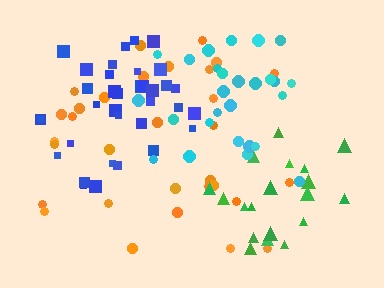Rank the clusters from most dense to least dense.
green, cyan, blue, orange.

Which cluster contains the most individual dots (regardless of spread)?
Blue (35).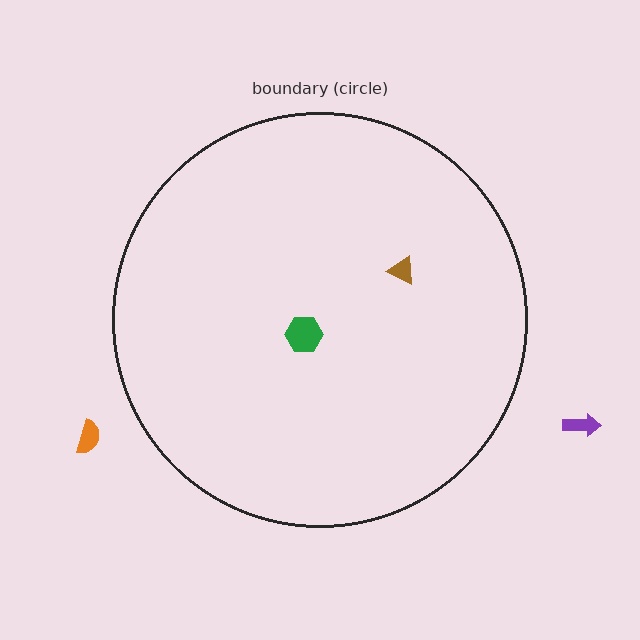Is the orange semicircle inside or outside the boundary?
Outside.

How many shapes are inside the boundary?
2 inside, 2 outside.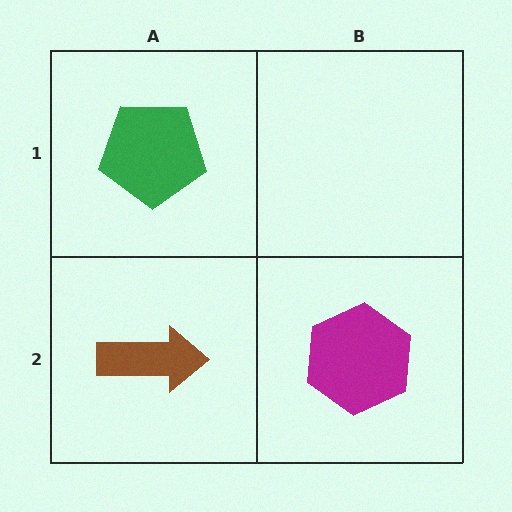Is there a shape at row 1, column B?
No, that cell is empty.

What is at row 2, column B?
A magenta hexagon.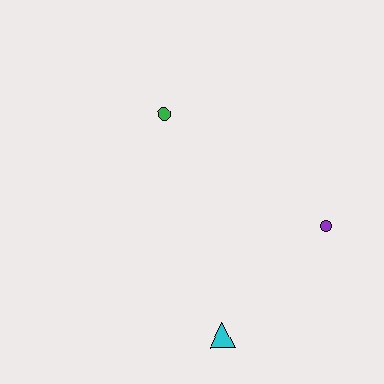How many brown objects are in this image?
There are no brown objects.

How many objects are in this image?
There are 3 objects.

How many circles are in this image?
There are 2 circles.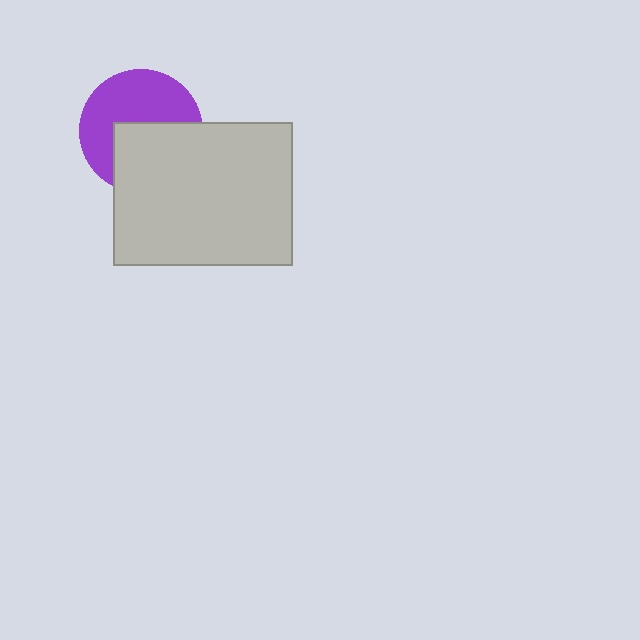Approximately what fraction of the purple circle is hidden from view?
Roughly 46% of the purple circle is hidden behind the light gray rectangle.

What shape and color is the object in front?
The object in front is a light gray rectangle.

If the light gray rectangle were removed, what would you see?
You would see the complete purple circle.